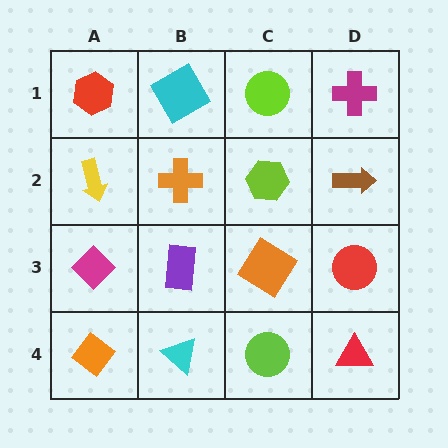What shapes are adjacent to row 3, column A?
A yellow arrow (row 2, column A), an orange diamond (row 4, column A), a purple rectangle (row 3, column B).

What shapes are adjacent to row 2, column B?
A cyan diamond (row 1, column B), a purple rectangle (row 3, column B), a yellow arrow (row 2, column A), a lime hexagon (row 2, column C).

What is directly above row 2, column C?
A lime circle.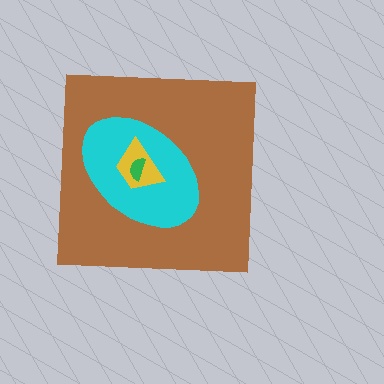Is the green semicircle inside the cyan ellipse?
Yes.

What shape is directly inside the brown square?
The cyan ellipse.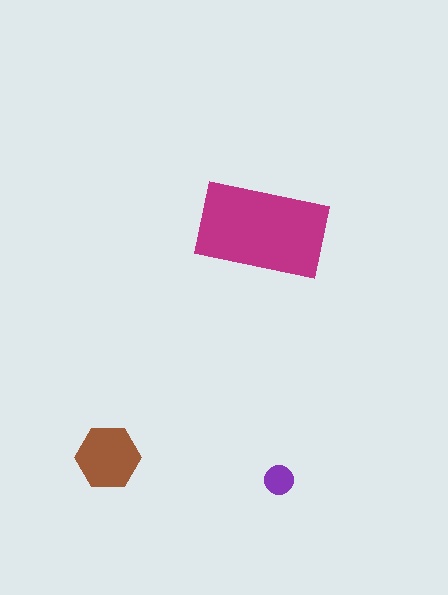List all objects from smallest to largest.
The purple circle, the brown hexagon, the magenta rectangle.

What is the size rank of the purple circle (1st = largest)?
3rd.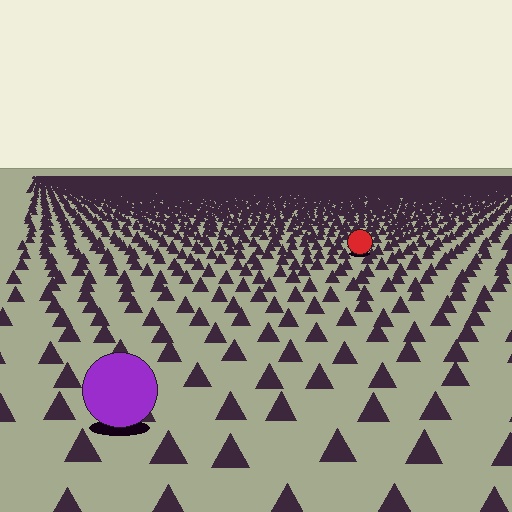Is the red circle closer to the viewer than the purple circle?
No. The purple circle is closer — you can tell from the texture gradient: the ground texture is coarser near it.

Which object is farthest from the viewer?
The red circle is farthest from the viewer. It appears smaller and the ground texture around it is denser.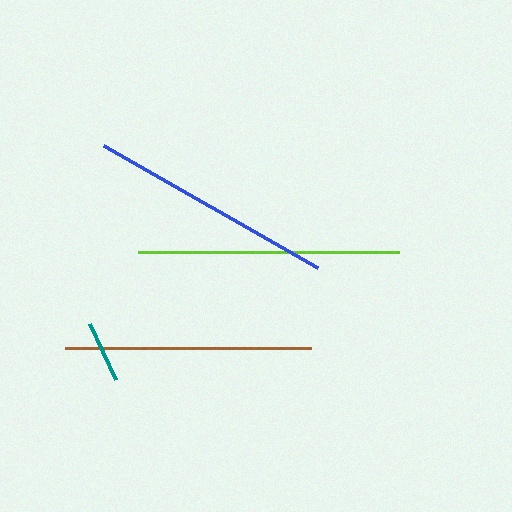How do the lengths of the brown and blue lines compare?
The brown and blue lines are approximately the same length.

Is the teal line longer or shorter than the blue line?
The blue line is longer than the teal line.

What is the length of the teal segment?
The teal segment is approximately 62 pixels long.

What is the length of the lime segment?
The lime segment is approximately 261 pixels long.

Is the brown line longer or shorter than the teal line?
The brown line is longer than the teal line.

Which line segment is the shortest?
The teal line is the shortest at approximately 62 pixels.